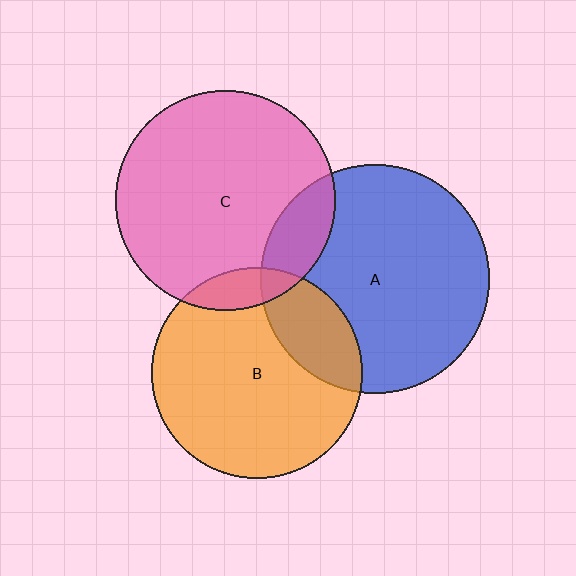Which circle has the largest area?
Circle A (blue).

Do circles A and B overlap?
Yes.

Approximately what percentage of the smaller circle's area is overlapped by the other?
Approximately 20%.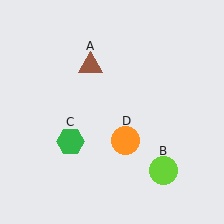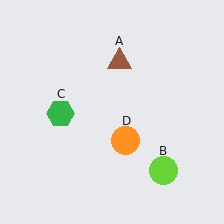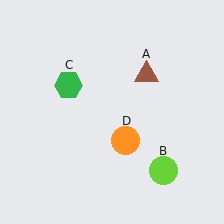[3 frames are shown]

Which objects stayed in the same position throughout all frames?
Lime circle (object B) and orange circle (object D) remained stationary.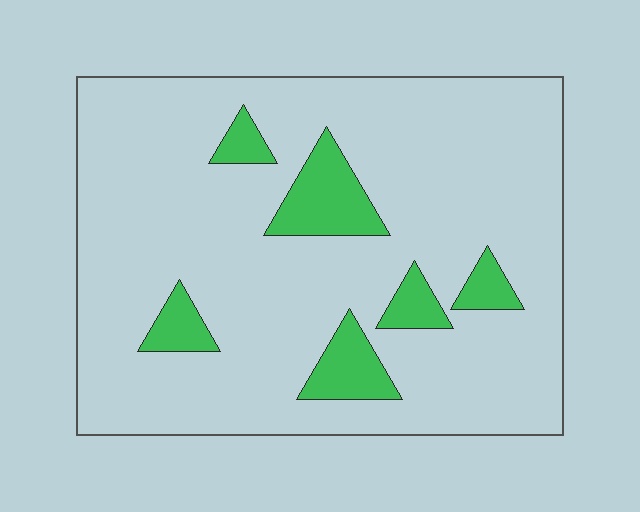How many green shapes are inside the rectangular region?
6.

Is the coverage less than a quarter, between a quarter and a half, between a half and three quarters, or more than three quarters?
Less than a quarter.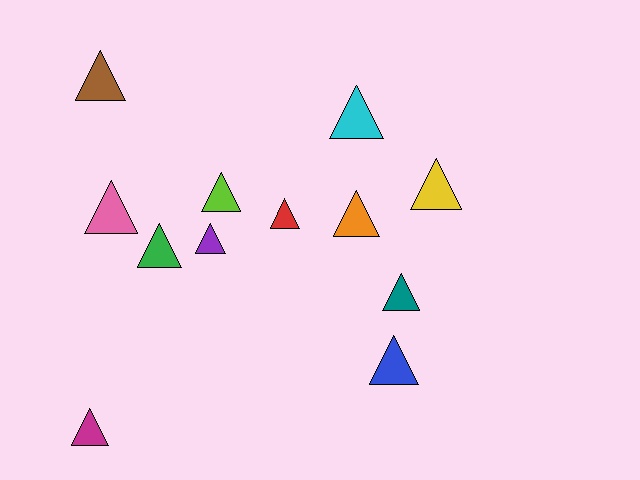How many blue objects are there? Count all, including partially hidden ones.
There is 1 blue object.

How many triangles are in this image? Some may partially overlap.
There are 12 triangles.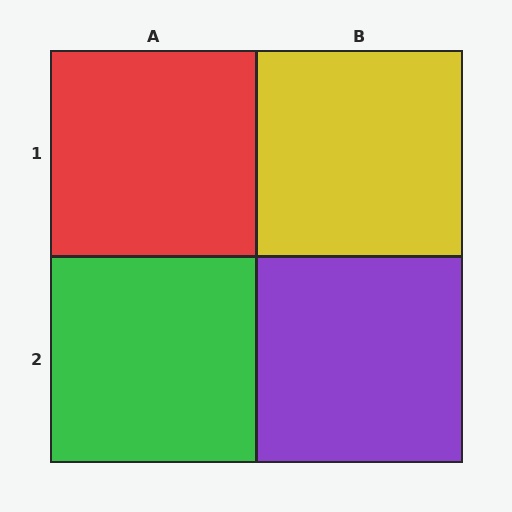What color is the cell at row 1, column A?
Red.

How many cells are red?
1 cell is red.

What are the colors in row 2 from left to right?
Green, purple.